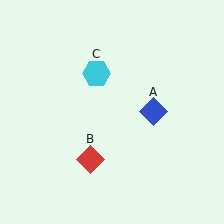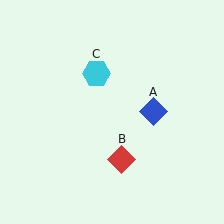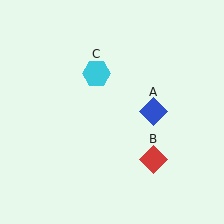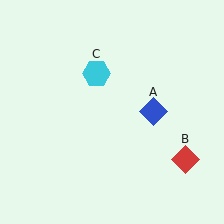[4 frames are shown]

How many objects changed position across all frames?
1 object changed position: red diamond (object B).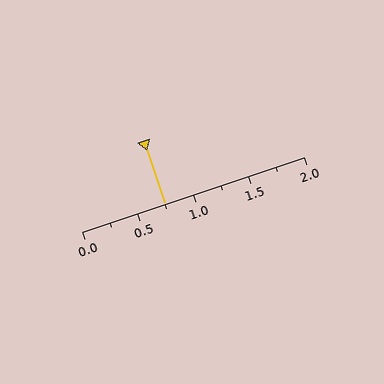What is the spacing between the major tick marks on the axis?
The major ticks are spaced 0.5 apart.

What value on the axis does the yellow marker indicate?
The marker indicates approximately 0.75.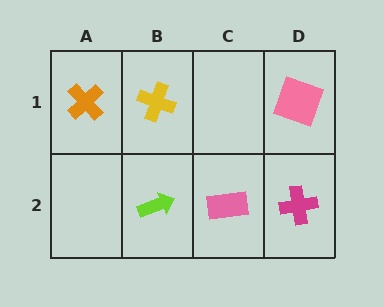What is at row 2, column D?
A magenta cross.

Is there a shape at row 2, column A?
No, that cell is empty.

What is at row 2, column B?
A lime arrow.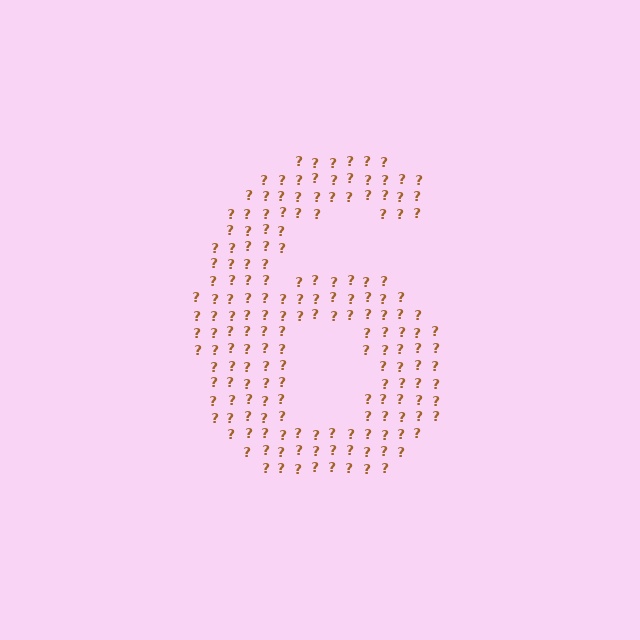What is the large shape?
The large shape is the digit 6.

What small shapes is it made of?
It is made of small question marks.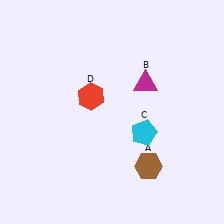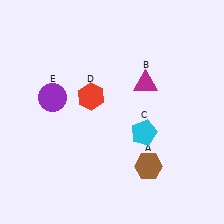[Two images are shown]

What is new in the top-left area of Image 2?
A purple circle (E) was added in the top-left area of Image 2.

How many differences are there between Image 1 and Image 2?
There is 1 difference between the two images.